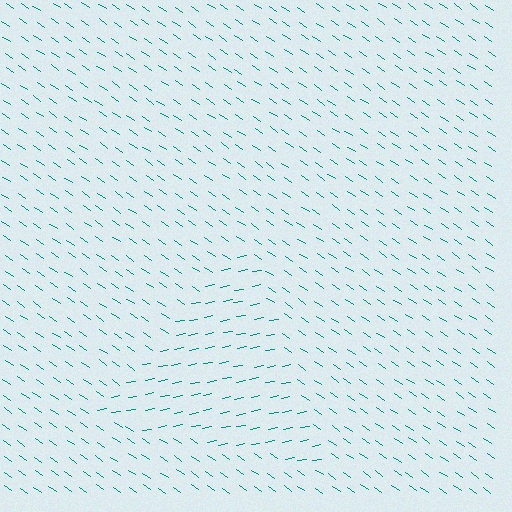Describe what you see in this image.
The image is filled with small teal line segments. A triangle region in the image has lines oriented differently from the surrounding lines, creating a visible texture boundary.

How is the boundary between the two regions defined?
The boundary is defined purely by a change in line orientation (approximately 45 degrees difference). All lines are the same color and thickness.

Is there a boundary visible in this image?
Yes, there is a texture boundary formed by a change in line orientation.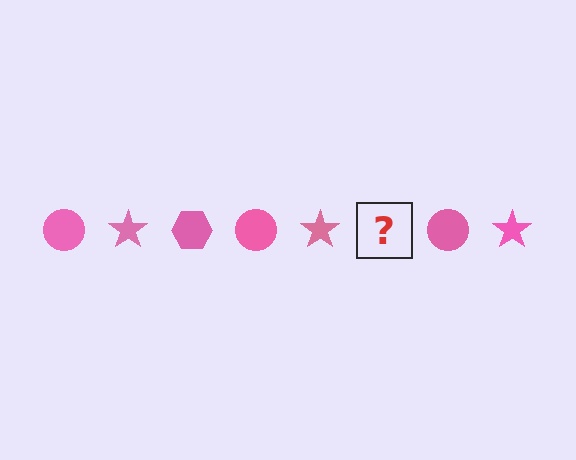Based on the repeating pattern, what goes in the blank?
The blank should be a pink hexagon.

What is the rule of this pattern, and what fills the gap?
The rule is that the pattern cycles through circle, star, hexagon shapes in pink. The gap should be filled with a pink hexagon.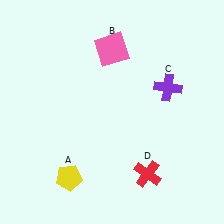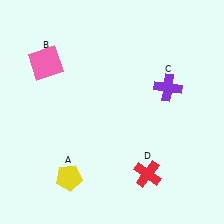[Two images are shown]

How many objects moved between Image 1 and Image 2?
1 object moved between the two images.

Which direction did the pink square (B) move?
The pink square (B) moved left.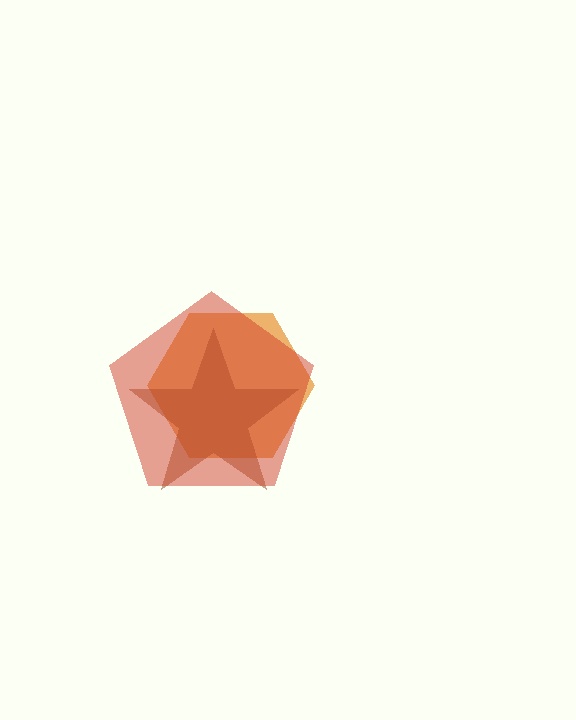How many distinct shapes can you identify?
There are 3 distinct shapes: an orange hexagon, a brown star, a red pentagon.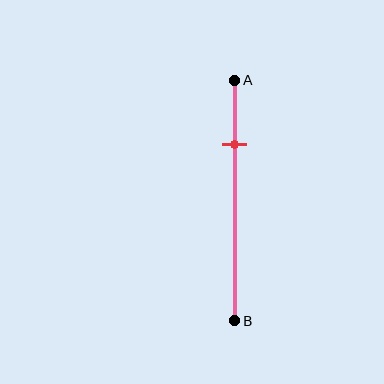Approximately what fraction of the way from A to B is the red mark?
The red mark is approximately 25% of the way from A to B.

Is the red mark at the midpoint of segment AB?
No, the mark is at about 25% from A, not at the 50% midpoint.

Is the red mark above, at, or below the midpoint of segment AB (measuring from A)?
The red mark is above the midpoint of segment AB.